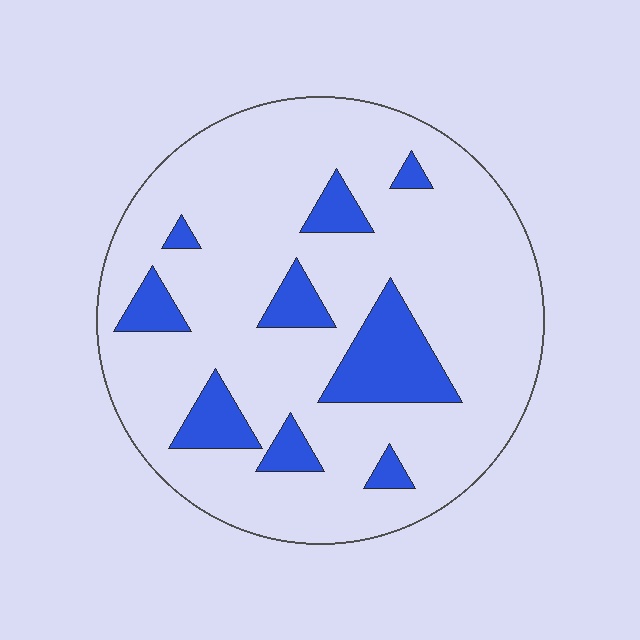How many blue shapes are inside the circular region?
9.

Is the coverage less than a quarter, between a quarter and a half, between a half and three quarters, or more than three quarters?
Less than a quarter.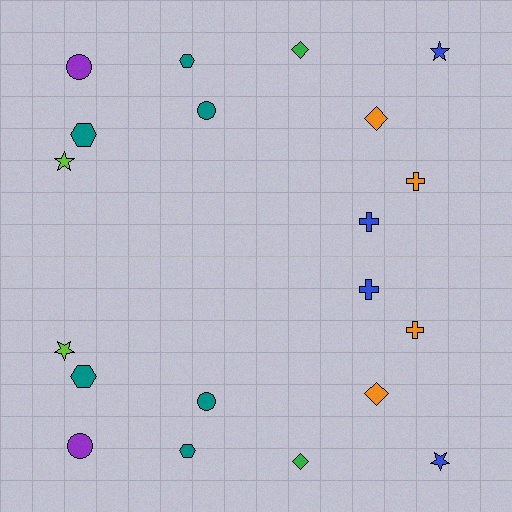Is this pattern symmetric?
Yes, this pattern has bilateral (reflection) symmetry.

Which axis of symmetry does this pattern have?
The pattern has a horizontal axis of symmetry running through the center of the image.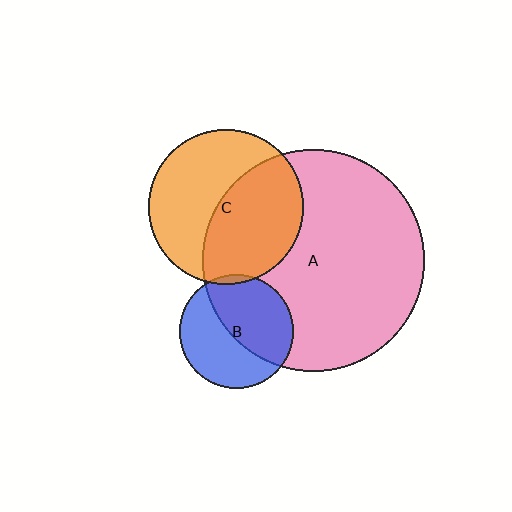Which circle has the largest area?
Circle A (pink).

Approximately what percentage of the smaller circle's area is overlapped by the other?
Approximately 50%.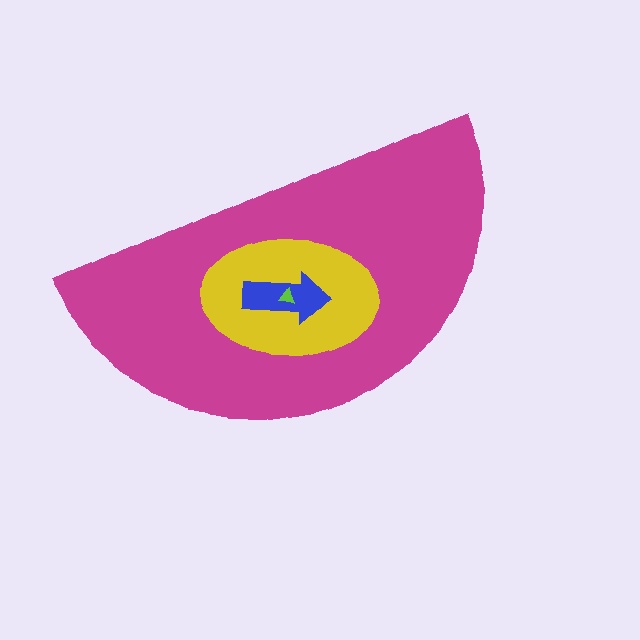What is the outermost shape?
The magenta semicircle.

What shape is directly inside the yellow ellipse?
The blue arrow.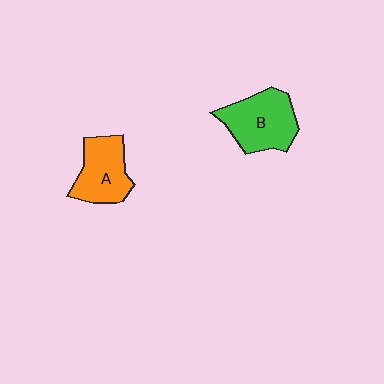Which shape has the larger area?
Shape B (green).